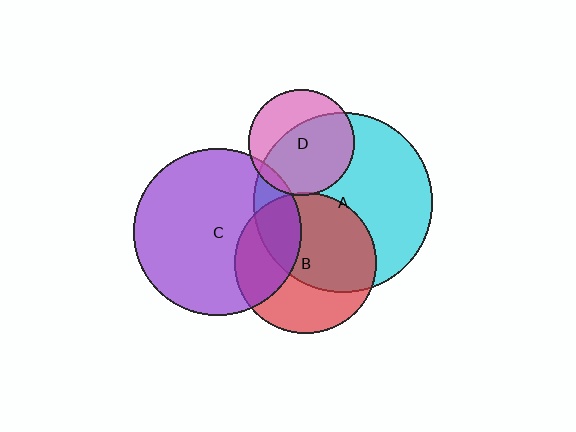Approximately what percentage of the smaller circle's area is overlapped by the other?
Approximately 5%.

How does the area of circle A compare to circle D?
Approximately 2.9 times.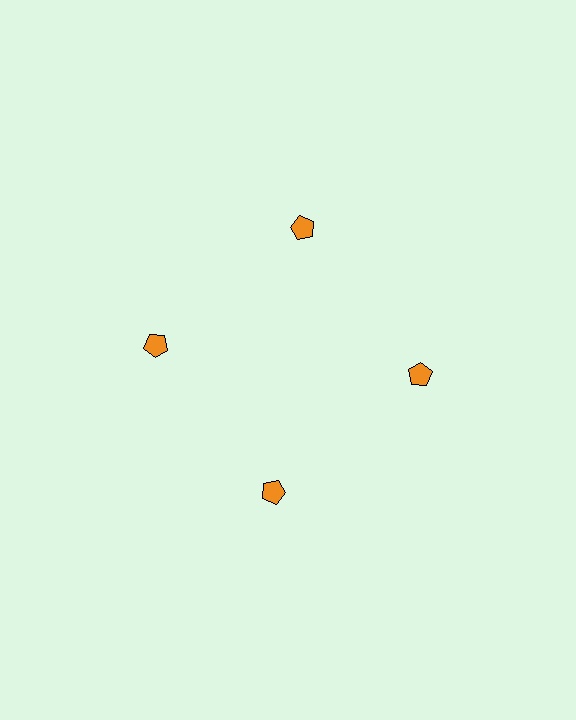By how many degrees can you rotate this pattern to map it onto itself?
The pattern maps onto itself every 90 degrees of rotation.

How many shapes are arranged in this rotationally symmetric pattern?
There are 4 shapes, arranged in 4 groups of 1.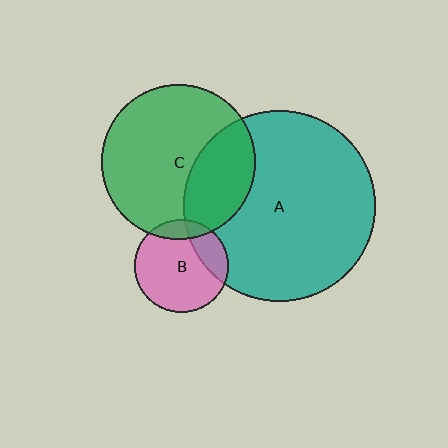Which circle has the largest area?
Circle A (teal).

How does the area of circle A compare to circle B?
Approximately 4.2 times.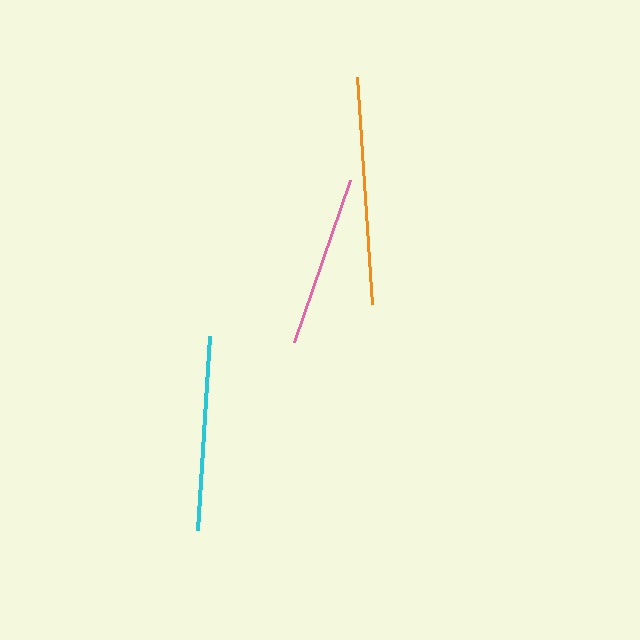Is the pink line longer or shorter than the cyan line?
The cyan line is longer than the pink line.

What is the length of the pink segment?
The pink segment is approximately 171 pixels long.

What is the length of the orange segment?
The orange segment is approximately 227 pixels long.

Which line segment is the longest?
The orange line is the longest at approximately 227 pixels.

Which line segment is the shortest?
The pink line is the shortest at approximately 171 pixels.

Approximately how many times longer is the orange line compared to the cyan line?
The orange line is approximately 1.2 times the length of the cyan line.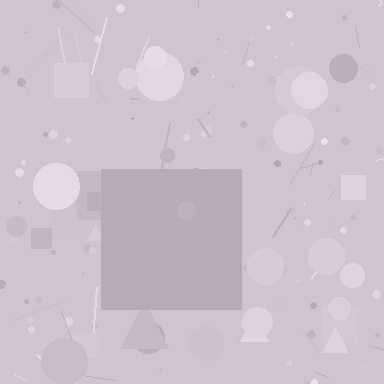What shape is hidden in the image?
A square is hidden in the image.